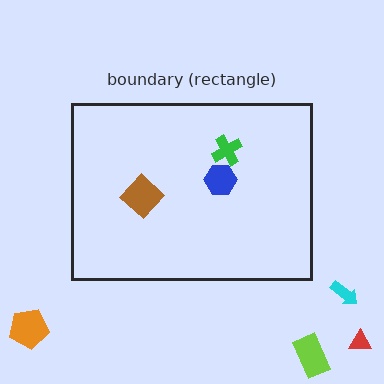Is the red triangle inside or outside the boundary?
Outside.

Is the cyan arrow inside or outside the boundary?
Outside.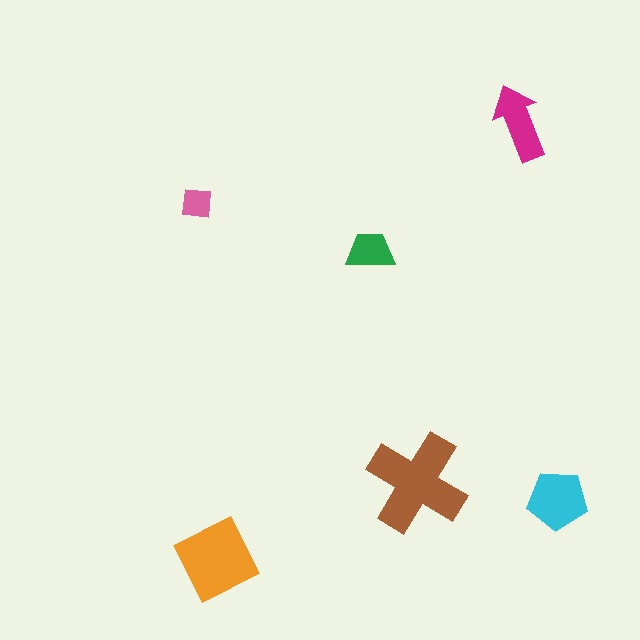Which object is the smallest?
The pink square.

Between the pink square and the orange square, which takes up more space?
The orange square.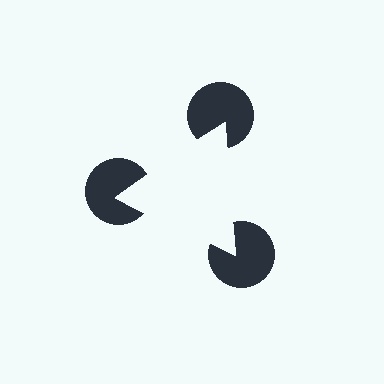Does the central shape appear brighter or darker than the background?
It typically appears slightly brighter than the background, even though no actual brightness change is drawn.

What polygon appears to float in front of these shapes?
An illusory triangle — its edges are inferred from the aligned wedge cuts in the pac-man discs, not physically drawn.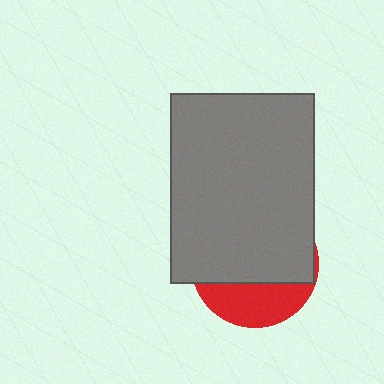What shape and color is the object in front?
The object in front is a gray rectangle.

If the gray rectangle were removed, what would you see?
You would see the complete red circle.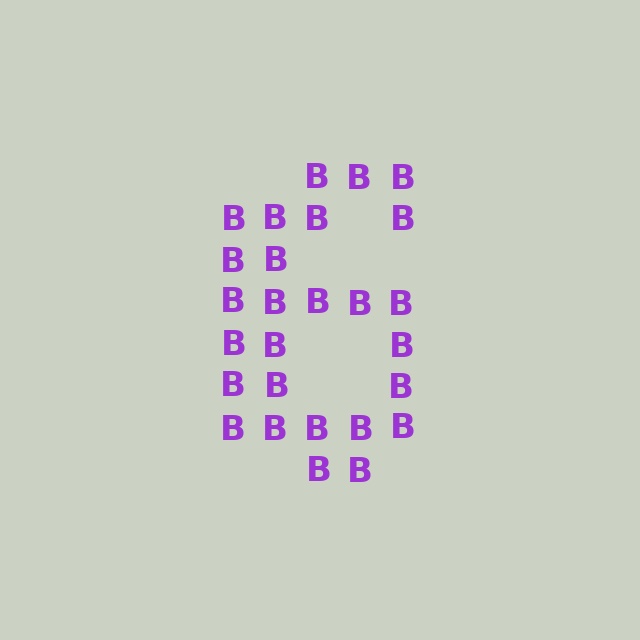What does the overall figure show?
The overall figure shows the digit 6.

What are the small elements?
The small elements are letter B's.